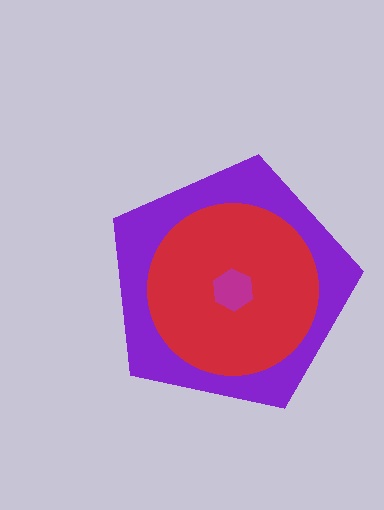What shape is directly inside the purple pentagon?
The red circle.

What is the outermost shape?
The purple pentagon.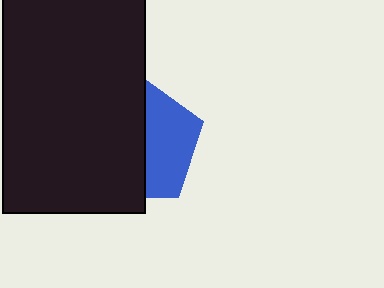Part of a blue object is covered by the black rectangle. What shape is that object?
It is a pentagon.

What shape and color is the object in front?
The object in front is a black rectangle.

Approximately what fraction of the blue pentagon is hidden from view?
Roughly 58% of the blue pentagon is hidden behind the black rectangle.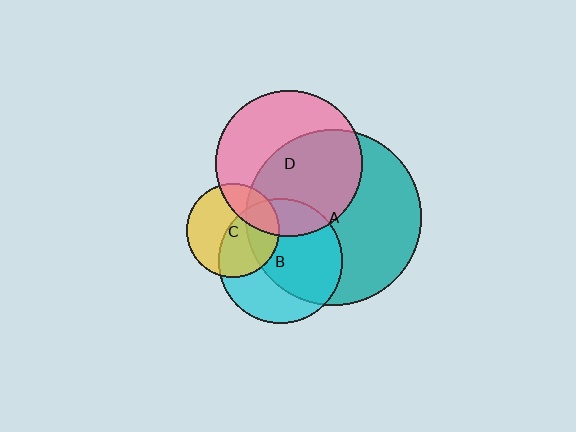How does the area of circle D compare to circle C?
Approximately 2.5 times.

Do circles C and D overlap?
Yes.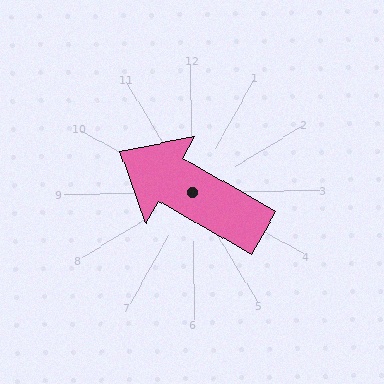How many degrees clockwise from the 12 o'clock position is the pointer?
Approximately 300 degrees.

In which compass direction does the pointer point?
Northwest.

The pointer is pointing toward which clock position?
Roughly 10 o'clock.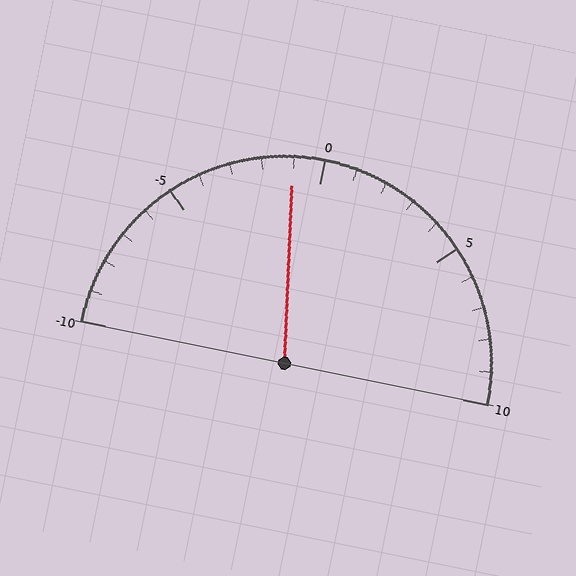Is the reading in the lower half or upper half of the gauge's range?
The reading is in the lower half of the range (-10 to 10).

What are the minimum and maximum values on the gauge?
The gauge ranges from -10 to 10.